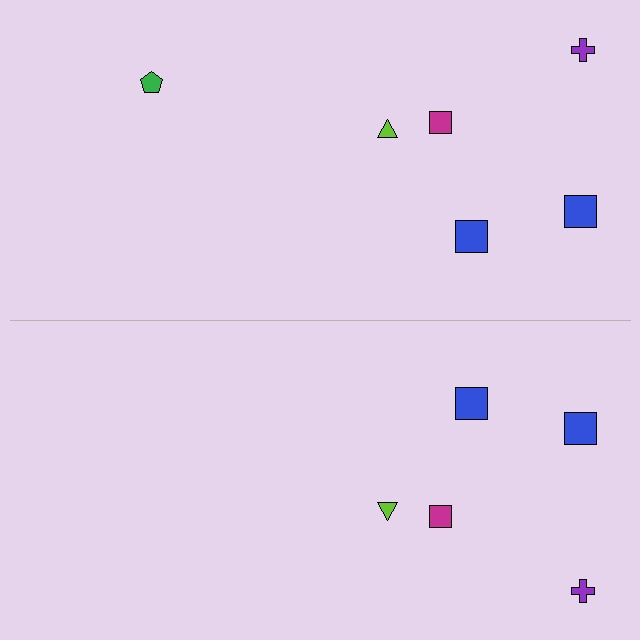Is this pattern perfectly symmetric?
No, the pattern is not perfectly symmetric. A green pentagon is missing from the bottom side.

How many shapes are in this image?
There are 11 shapes in this image.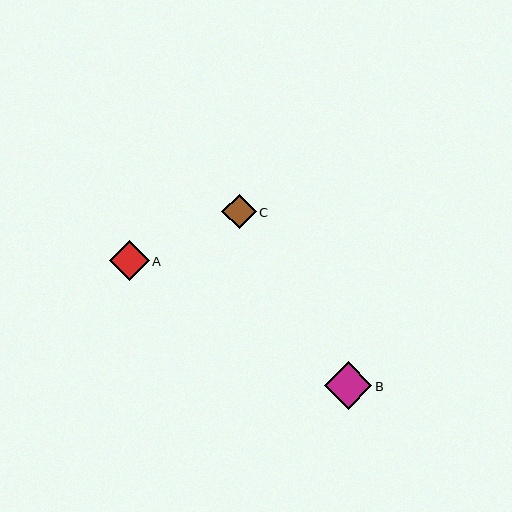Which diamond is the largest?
Diamond B is the largest with a size of approximately 48 pixels.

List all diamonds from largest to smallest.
From largest to smallest: B, A, C.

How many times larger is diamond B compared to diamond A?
Diamond B is approximately 1.2 times the size of diamond A.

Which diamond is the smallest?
Diamond C is the smallest with a size of approximately 35 pixels.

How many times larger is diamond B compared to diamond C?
Diamond B is approximately 1.4 times the size of diamond C.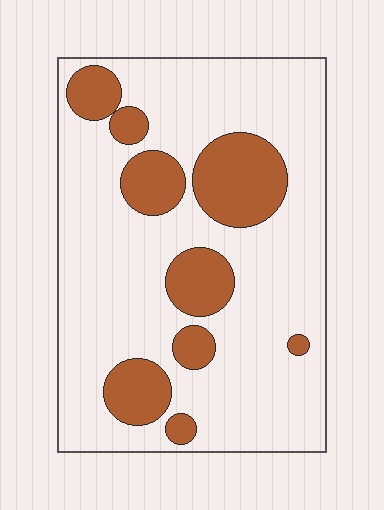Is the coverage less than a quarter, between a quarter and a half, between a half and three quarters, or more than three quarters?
Less than a quarter.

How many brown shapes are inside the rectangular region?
9.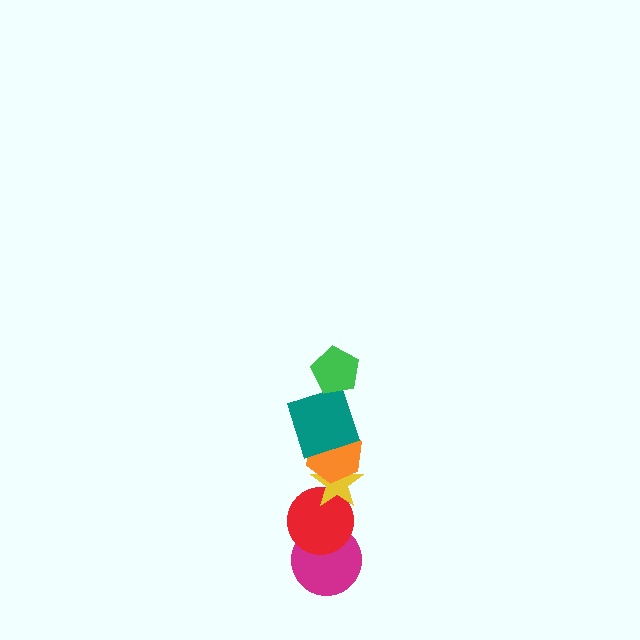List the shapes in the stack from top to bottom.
From top to bottom: the green pentagon, the teal square, the orange hexagon, the yellow star, the red circle, the magenta circle.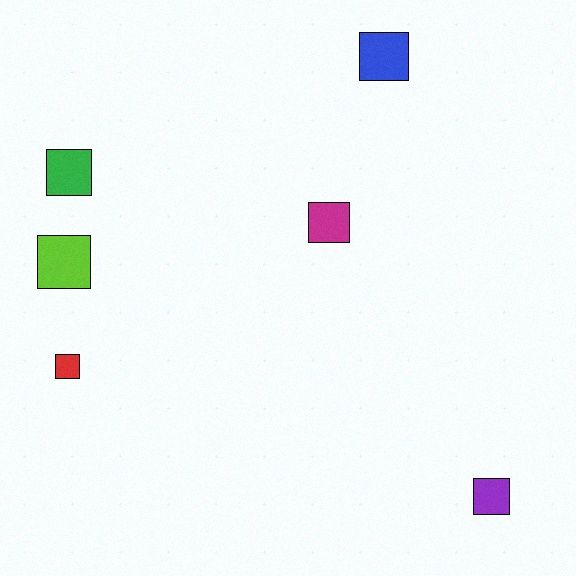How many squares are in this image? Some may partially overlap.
There are 6 squares.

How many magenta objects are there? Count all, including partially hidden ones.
There is 1 magenta object.